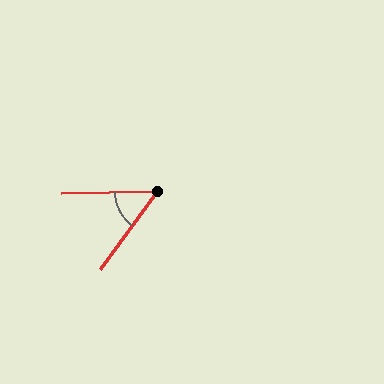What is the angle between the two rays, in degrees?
Approximately 53 degrees.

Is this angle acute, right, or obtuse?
It is acute.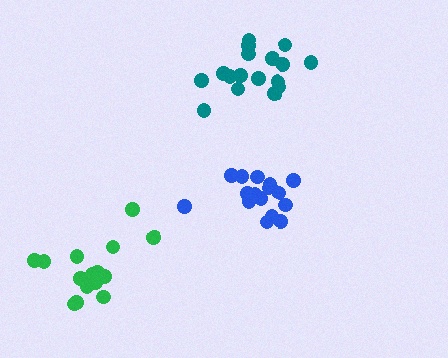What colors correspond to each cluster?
The clusters are colored: green, blue, teal.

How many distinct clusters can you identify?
There are 3 distinct clusters.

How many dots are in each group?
Group 1: 16 dots, Group 2: 16 dots, Group 3: 17 dots (49 total).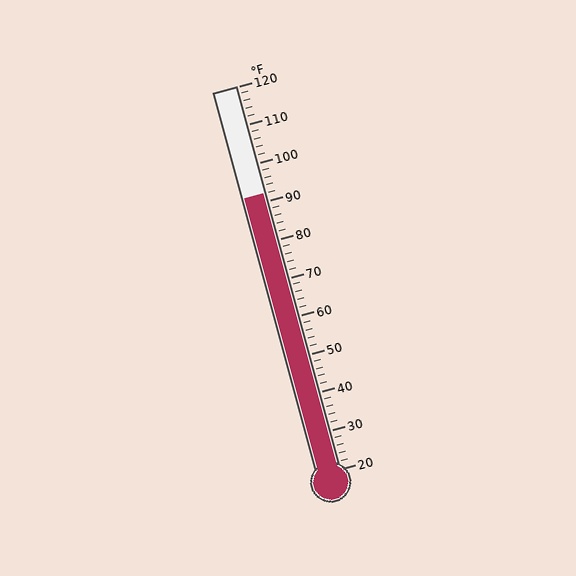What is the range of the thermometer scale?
The thermometer scale ranges from 20°F to 120°F.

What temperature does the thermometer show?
The thermometer shows approximately 92°F.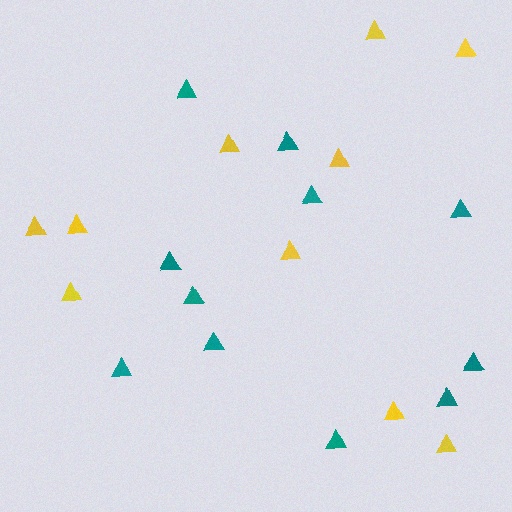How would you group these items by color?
There are 2 groups: one group of teal triangles (11) and one group of yellow triangles (10).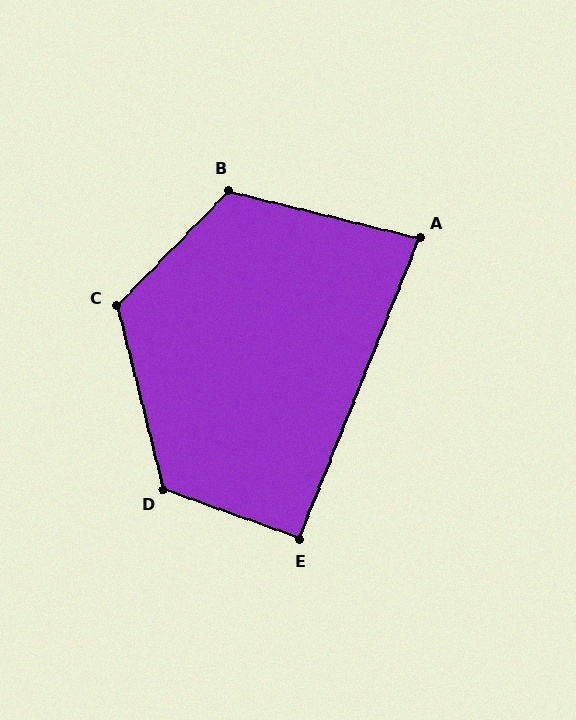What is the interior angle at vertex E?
Approximately 92 degrees (approximately right).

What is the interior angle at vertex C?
Approximately 122 degrees (obtuse).